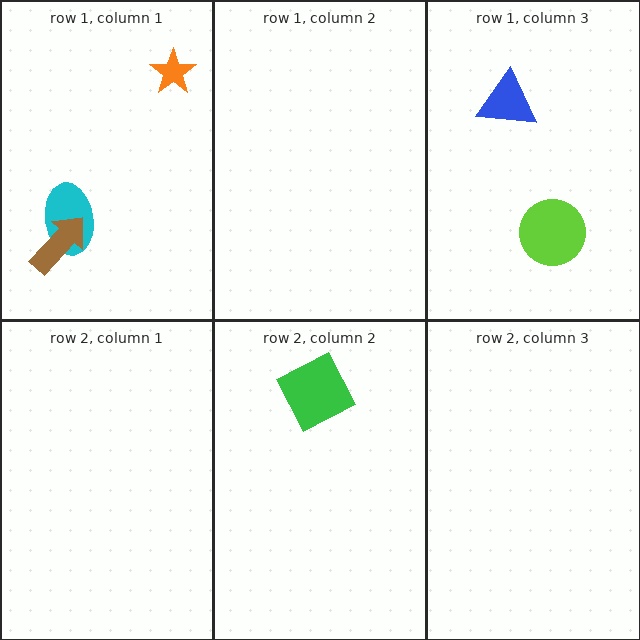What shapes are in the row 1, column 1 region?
The cyan ellipse, the orange star, the brown arrow.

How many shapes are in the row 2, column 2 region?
1.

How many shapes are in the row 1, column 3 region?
2.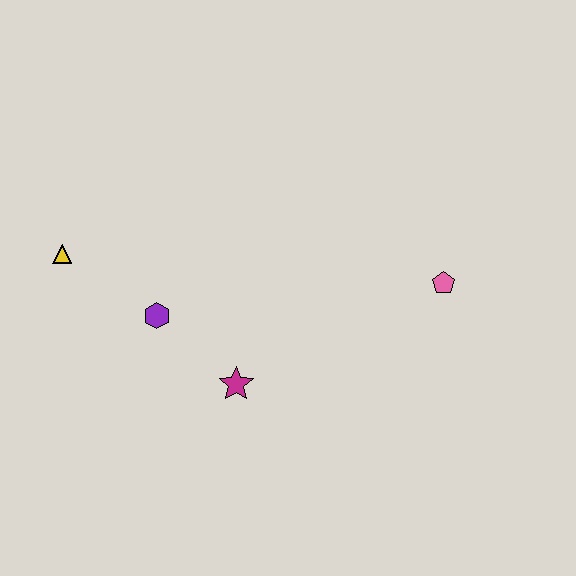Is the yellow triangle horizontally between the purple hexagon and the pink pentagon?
No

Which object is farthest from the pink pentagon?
The yellow triangle is farthest from the pink pentagon.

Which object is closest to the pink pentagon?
The magenta star is closest to the pink pentagon.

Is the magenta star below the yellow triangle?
Yes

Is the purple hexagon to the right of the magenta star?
No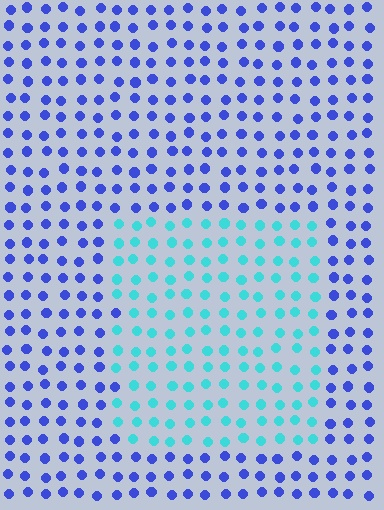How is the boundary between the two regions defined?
The boundary is defined purely by a slight shift in hue (about 55 degrees). Spacing, size, and orientation are identical on both sides.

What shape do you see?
I see a rectangle.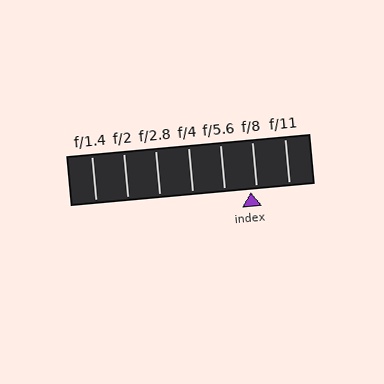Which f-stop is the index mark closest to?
The index mark is closest to f/8.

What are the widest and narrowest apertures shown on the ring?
The widest aperture shown is f/1.4 and the narrowest is f/11.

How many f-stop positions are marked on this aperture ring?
There are 7 f-stop positions marked.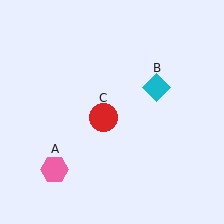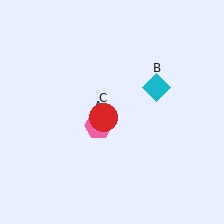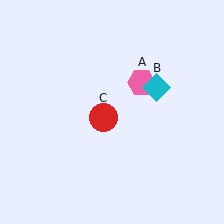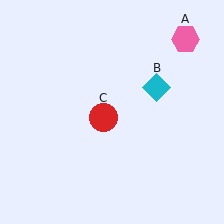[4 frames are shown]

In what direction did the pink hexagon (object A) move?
The pink hexagon (object A) moved up and to the right.